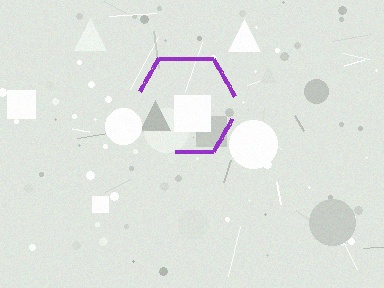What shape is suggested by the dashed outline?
The dashed outline suggests a hexagon.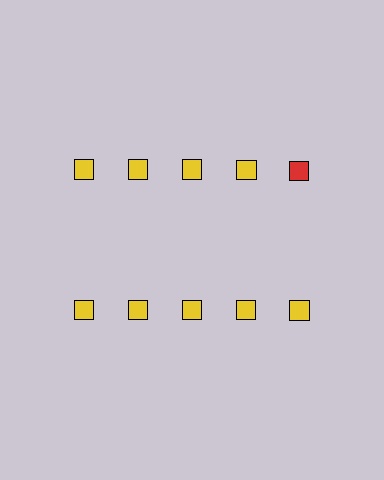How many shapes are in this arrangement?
There are 10 shapes arranged in a grid pattern.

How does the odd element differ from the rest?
It has a different color: red instead of yellow.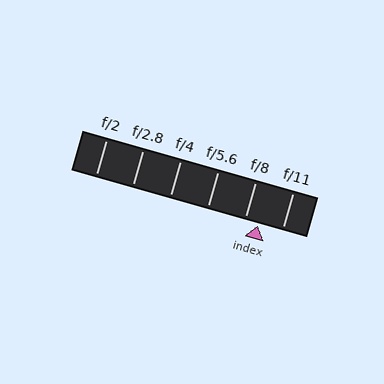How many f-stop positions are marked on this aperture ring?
There are 6 f-stop positions marked.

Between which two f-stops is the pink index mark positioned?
The index mark is between f/8 and f/11.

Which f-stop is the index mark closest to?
The index mark is closest to f/8.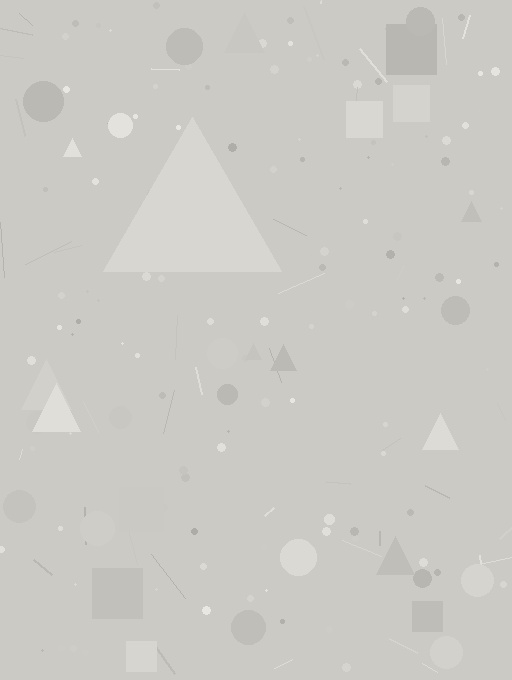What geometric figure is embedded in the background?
A triangle is embedded in the background.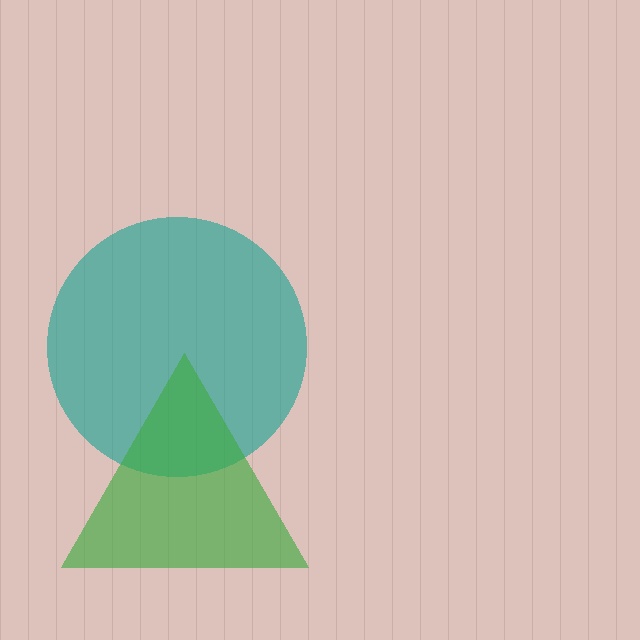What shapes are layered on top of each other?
The layered shapes are: a teal circle, a green triangle.